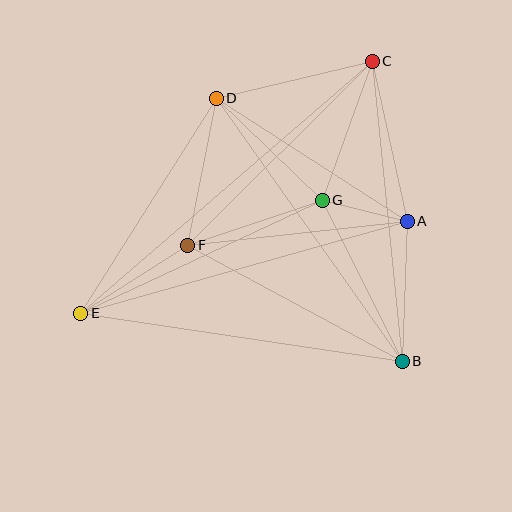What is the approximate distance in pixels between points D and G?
The distance between D and G is approximately 147 pixels.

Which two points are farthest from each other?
Points C and E are farthest from each other.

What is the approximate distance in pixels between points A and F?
The distance between A and F is approximately 221 pixels.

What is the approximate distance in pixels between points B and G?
The distance between B and G is approximately 180 pixels.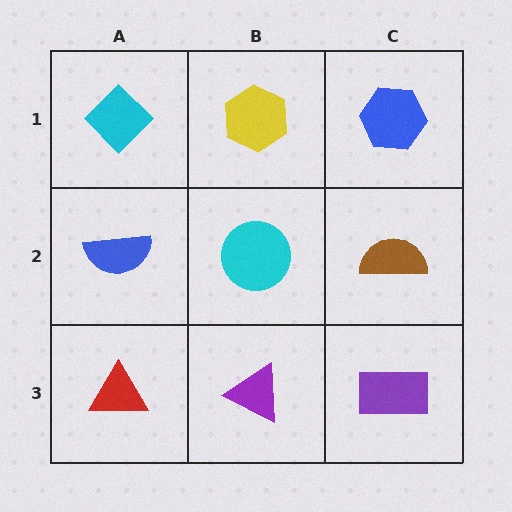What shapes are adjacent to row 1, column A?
A blue semicircle (row 2, column A), a yellow hexagon (row 1, column B).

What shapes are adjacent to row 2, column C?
A blue hexagon (row 1, column C), a purple rectangle (row 3, column C), a cyan circle (row 2, column B).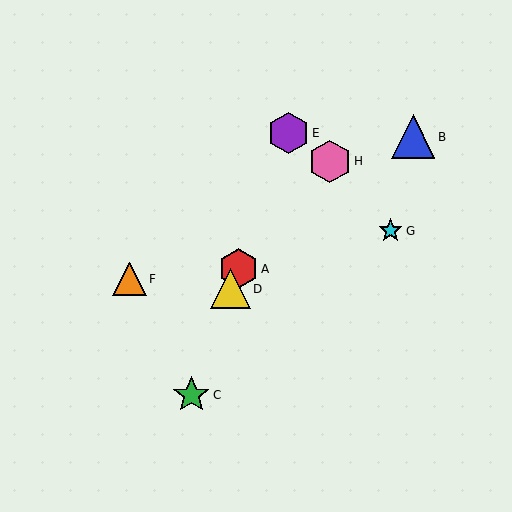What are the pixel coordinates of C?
Object C is at (191, 395).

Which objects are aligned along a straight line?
Objects A, C, D, E are aligned along a straight line.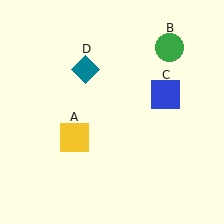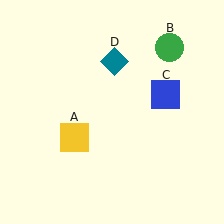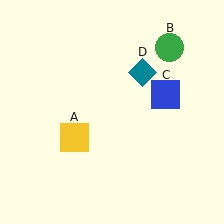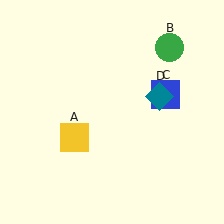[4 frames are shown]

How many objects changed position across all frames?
1 object changed position: teal diamond (object D).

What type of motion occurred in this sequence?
The teal diamond (object D) rotated clockwise around the center of the scene.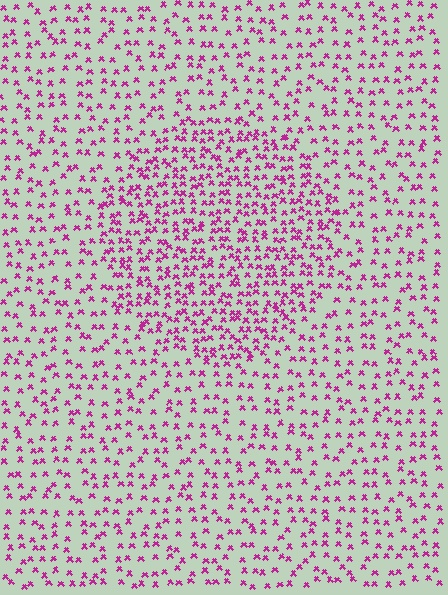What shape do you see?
I see a circle.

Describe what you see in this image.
The image contains small magenta elements arranged at two different densities. A circle-shaped region is visible where the elements are more densely packed than the surrounding area.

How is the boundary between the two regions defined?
The boundary is defined by a change in element density (approximately 1.8x ratio). All elements are the same color, size, and shape.